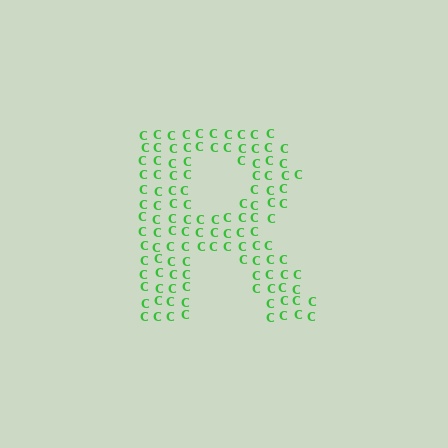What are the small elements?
The small elements are letter C's.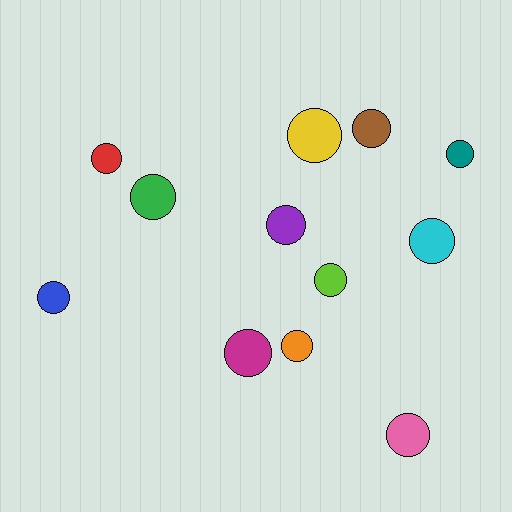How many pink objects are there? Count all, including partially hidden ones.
There is 1 pink object.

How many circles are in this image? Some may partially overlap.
There are 12 circles.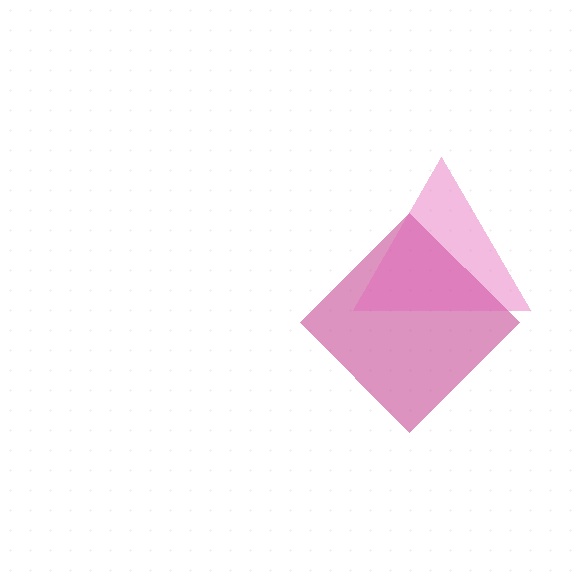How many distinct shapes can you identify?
There are 2 distinct shapes: a magenta diamond, a pink triangle.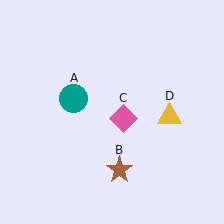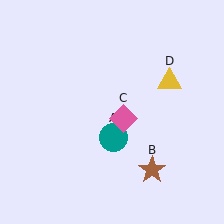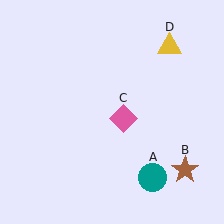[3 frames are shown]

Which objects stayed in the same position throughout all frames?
Pink diamond (object C) remained stationary.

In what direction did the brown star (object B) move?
The brown star (object B) moved right.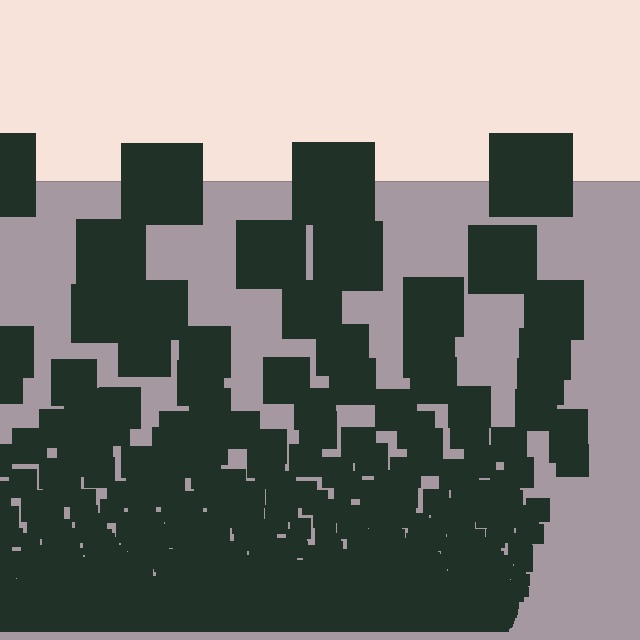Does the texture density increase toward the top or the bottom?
Density increases toward the bottom.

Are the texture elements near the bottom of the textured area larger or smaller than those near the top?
Smaller. The gradient is inverted — elements near the bottom are smaller and denser.